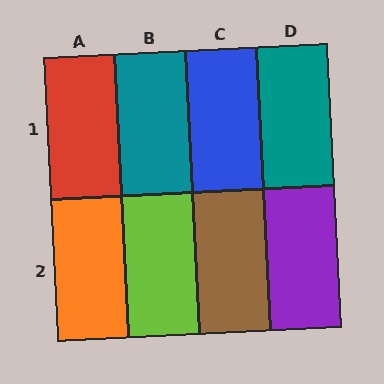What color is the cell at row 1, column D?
Teal.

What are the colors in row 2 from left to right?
Orange, lime, brown, purple.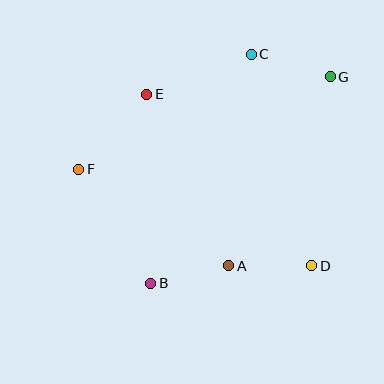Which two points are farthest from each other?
Points B and G are farthest from each other.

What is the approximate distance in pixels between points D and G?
The distance between D and G is approximately 190 pixels.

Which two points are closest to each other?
Points A and B are closest to each other.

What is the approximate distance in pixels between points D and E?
The distance between D and E is approximately 238 pixels.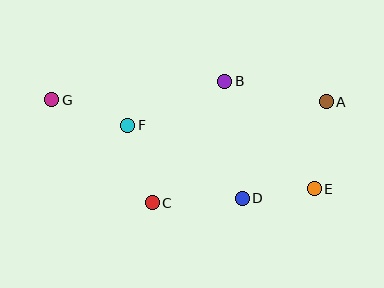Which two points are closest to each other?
Points D and E are closest to each other.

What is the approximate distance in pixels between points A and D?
The distance between A and D is approximately 128 pixels.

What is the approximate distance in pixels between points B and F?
The distance between B and F is approximately 106 pixels.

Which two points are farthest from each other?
Points E and G are farthest from each other.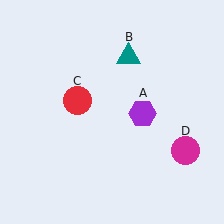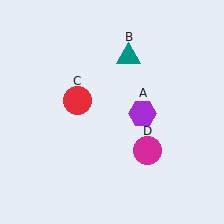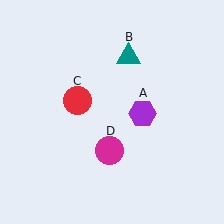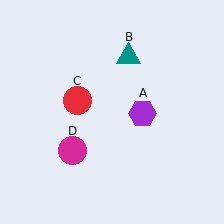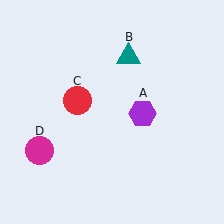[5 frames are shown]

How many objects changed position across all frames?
1 object changed position: magenta circle (object D).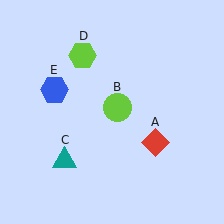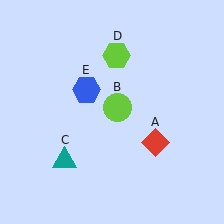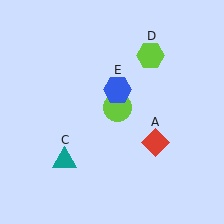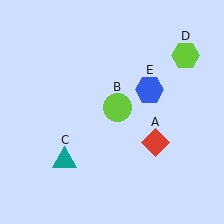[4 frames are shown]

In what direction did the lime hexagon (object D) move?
The lime hexagon (object D) moved right.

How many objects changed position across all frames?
2 objects changed position: lime hexagon (object D), blue hexagon (object E).